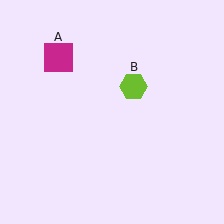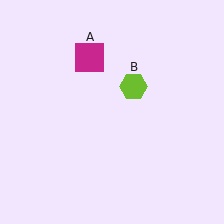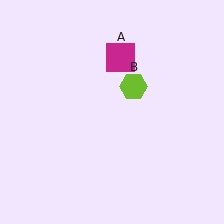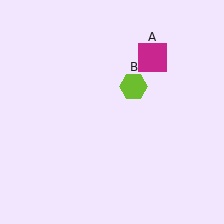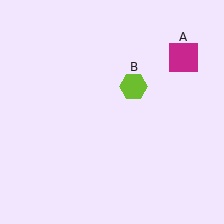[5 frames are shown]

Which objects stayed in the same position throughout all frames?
Lime hexagon (object B) remained stationary.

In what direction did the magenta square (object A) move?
The magenta square (object A) moved right.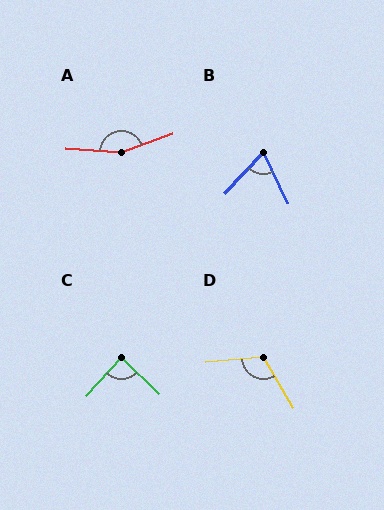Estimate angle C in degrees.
Approximately 88 degrees.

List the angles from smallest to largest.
B (69°), C (88°), D (116°), A (156°).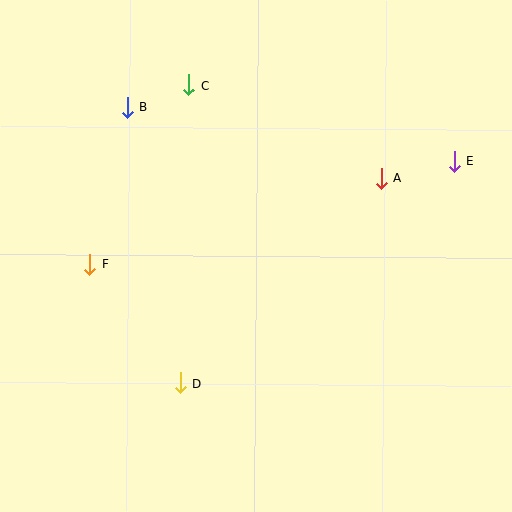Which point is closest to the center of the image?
Point A at (381, 178) is closest to the center.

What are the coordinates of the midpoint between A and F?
The midpoint between A and F is at (235, 221).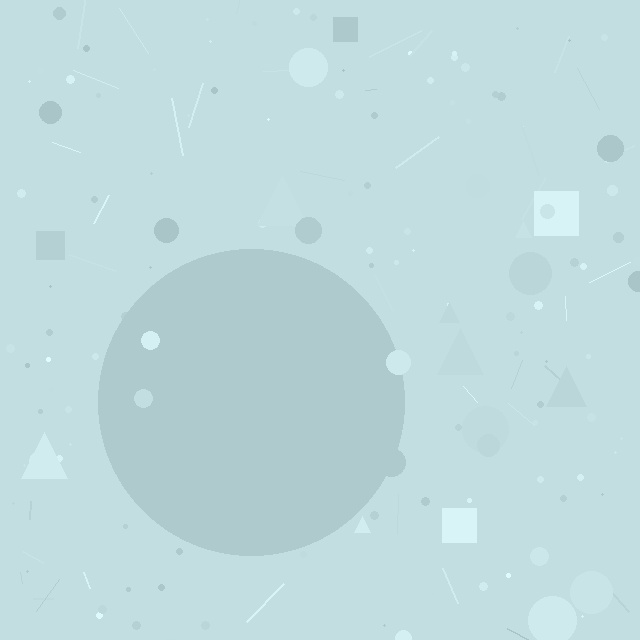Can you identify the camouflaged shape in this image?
The camouflaged shape is a circle.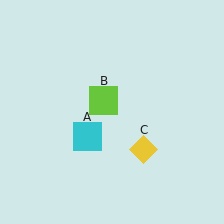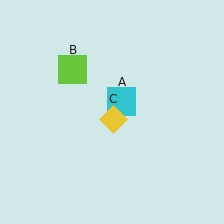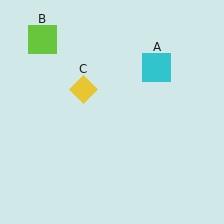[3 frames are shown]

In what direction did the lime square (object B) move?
The lime square (object B) moved up and to the left.